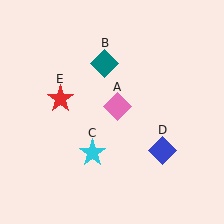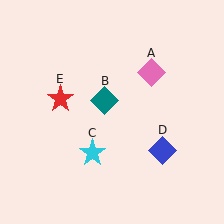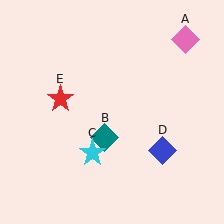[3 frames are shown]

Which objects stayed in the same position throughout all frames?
Cyan star (object C) and blue diamond (object D) and red star (object E) remained stationary.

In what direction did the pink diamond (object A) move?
The pink diamond (object A) moved up and to the right.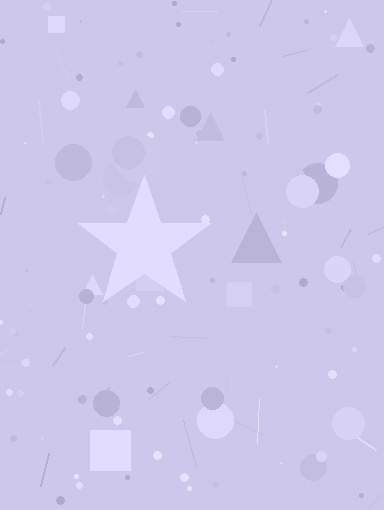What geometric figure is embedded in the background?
A star is embedded in the background.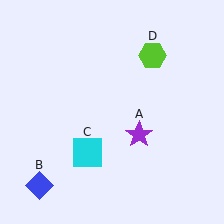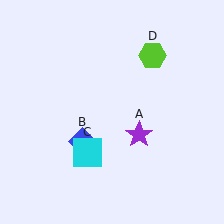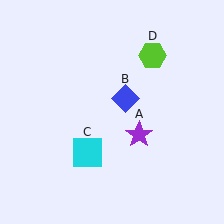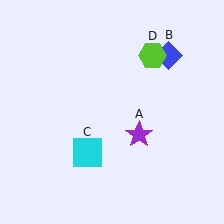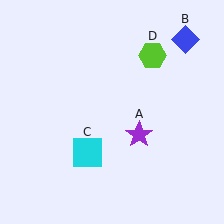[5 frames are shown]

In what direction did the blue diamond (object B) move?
The blue diamond (object B) moved up and to the right.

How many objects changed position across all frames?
1 object changed position: blue diamond (object B).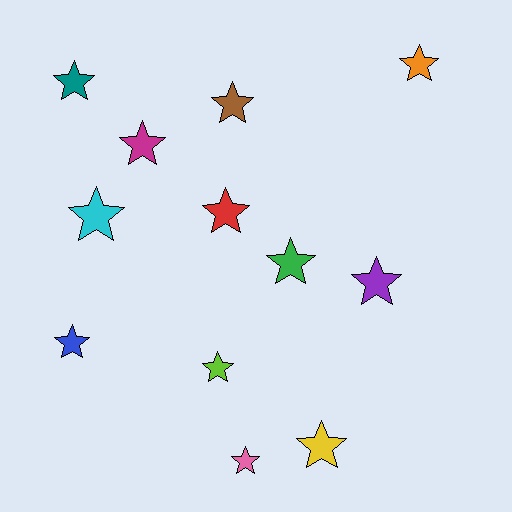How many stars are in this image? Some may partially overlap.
There are 12 stars.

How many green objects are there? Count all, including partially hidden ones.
There is 1 green object.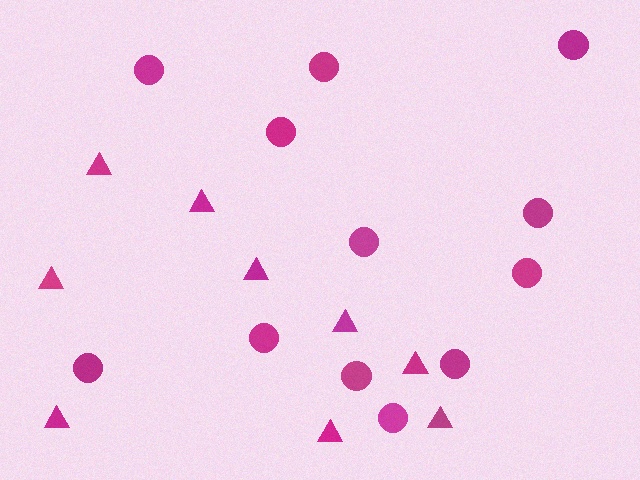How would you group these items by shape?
There are 2 groups: one group of circles (12) and one group of triangles (9).